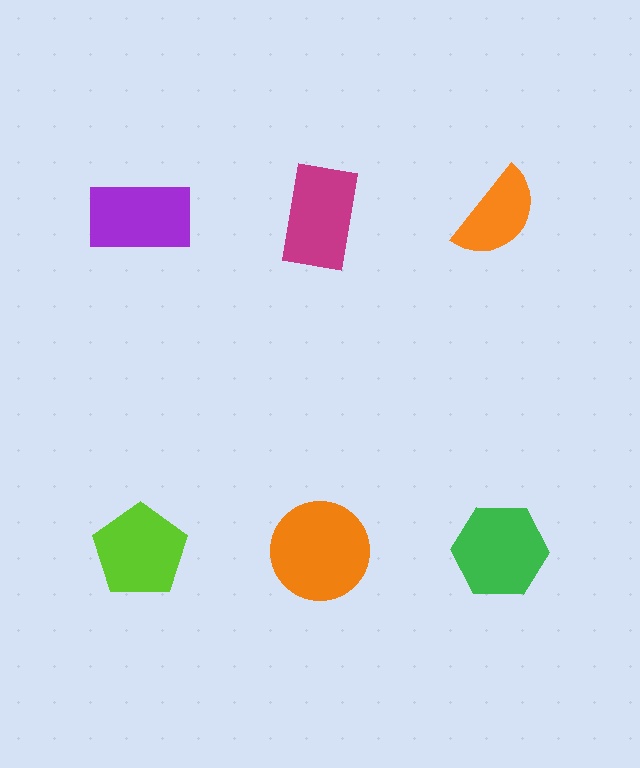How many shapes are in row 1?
3 shapes.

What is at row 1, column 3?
An orange semicircle.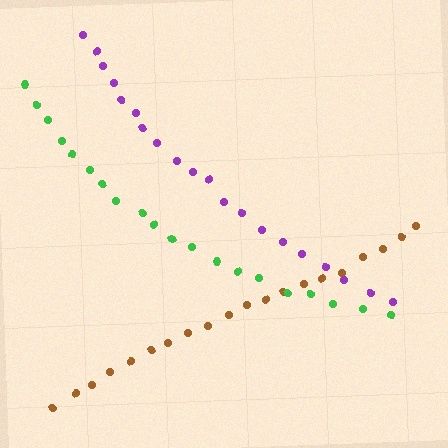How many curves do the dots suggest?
There are 3 distinct paths.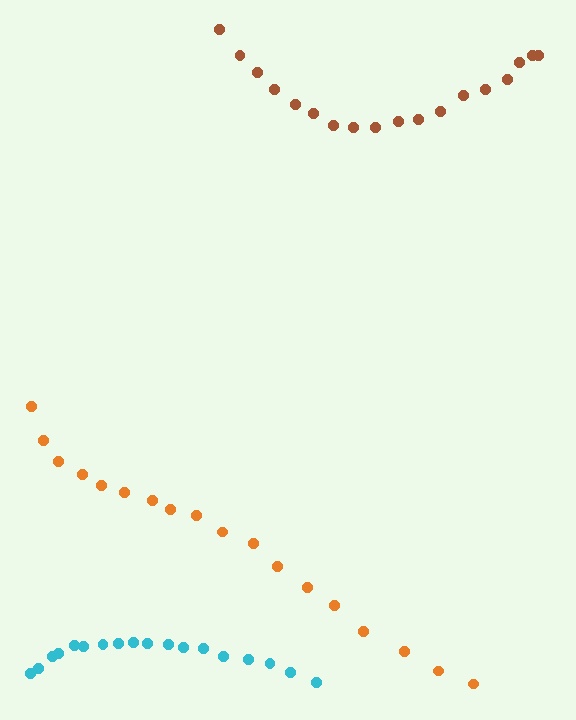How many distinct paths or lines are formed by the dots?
There are 3 distinct paths.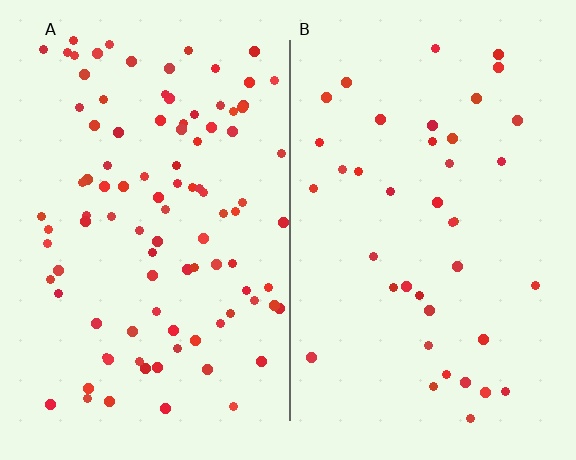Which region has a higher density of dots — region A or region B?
A (the left).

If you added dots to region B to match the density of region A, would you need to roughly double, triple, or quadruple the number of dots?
Approximately triple.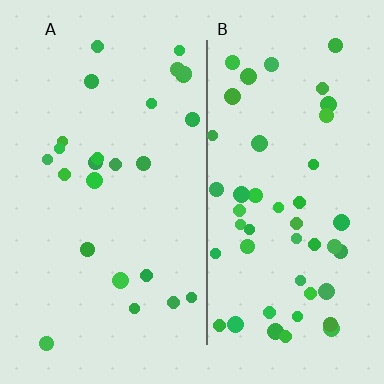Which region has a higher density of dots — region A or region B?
B (the right).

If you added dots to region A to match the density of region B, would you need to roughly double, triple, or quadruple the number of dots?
Approximately double.